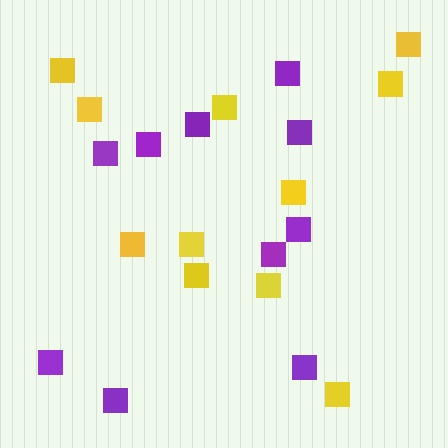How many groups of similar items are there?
There are 2 groups: one group of yellow squares (11) and one group of purple squares (10).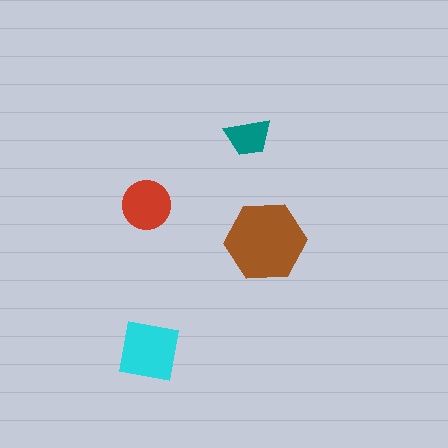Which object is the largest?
The brown hexagon.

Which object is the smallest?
The teal trapezoid.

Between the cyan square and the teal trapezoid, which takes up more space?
The cyan square.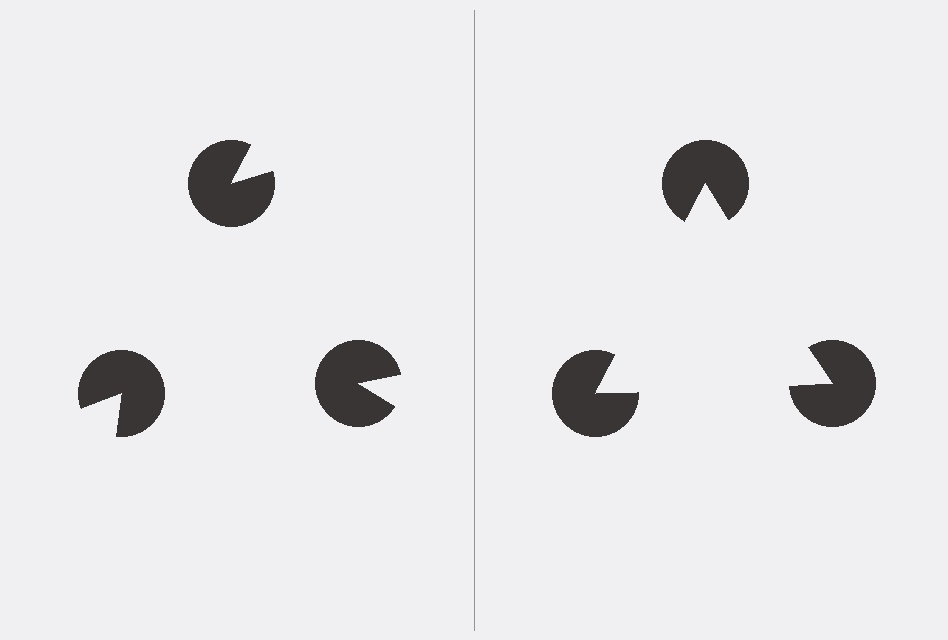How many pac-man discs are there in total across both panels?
6 — 3 on each side.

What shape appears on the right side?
An illusory triangle.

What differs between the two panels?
The pac-man discs are positioned identically on both sides; only the wedge orientations differ. On the right they align to a triangle; on the left they are misaligned.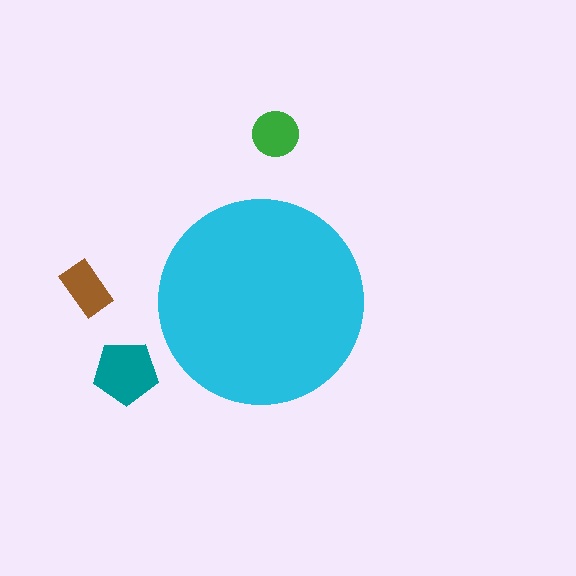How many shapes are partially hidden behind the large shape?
0 shapes are partially hidden.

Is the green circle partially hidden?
No, the green circle is fully visible.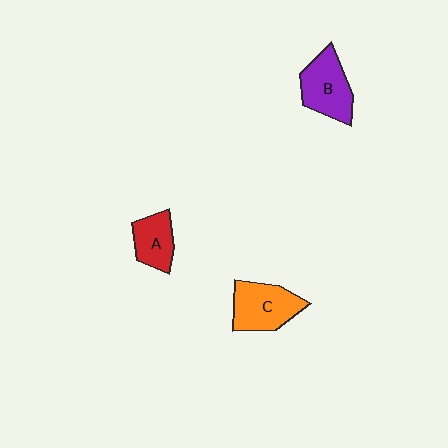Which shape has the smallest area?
Shape A (red).